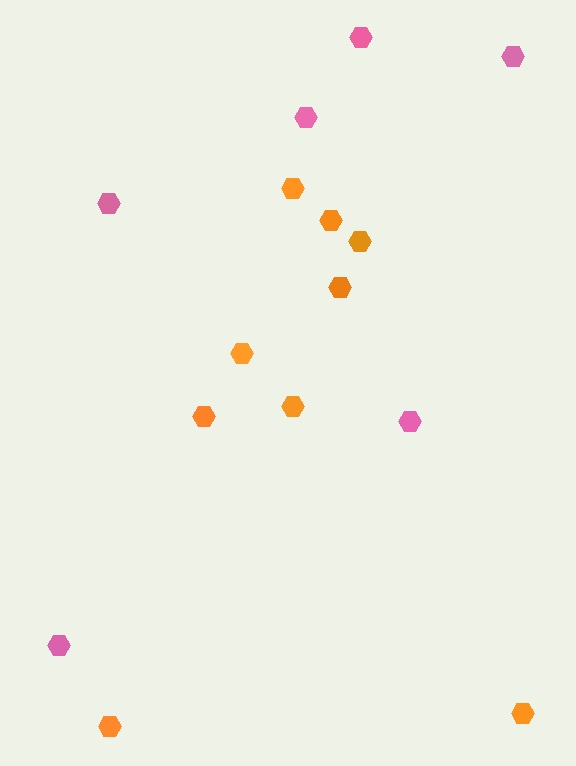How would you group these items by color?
There are 2 groups: one group of orange hexagons (9) and one group of pink hexagons (6).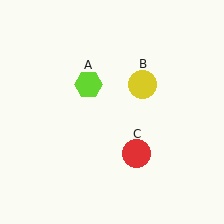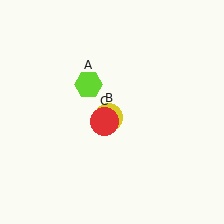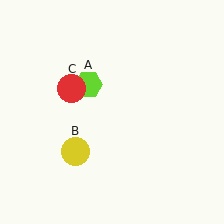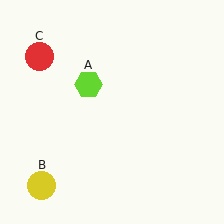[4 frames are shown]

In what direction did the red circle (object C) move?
The red circle (object C) moved up and to the left.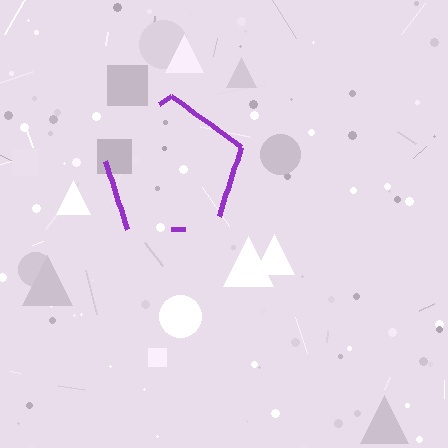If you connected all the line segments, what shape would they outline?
They would outline a pentagon.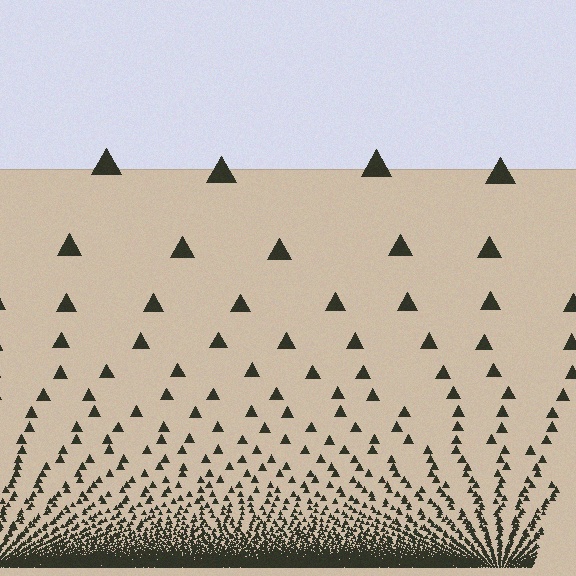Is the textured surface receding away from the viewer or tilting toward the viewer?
The surface appears to tilt toward the viewer. Texture elements get larger and sparser toward the top.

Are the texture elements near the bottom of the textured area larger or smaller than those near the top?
Smaller. The gradient is inverted — elements near the bottom are smaller and denser.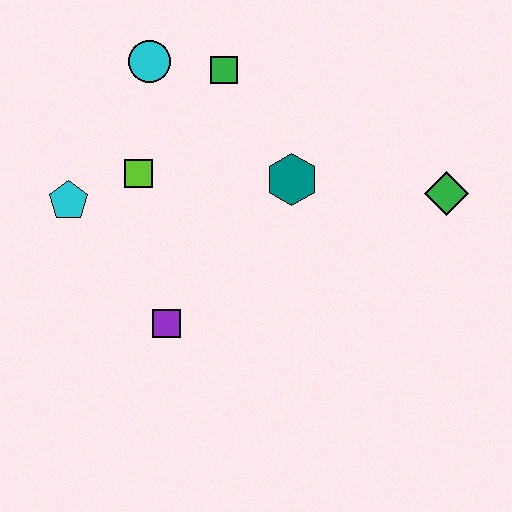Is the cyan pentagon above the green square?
No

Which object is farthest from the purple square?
The green diamond is farthest from the purple square.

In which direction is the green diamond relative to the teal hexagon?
The green diamond is to the right of the teal hexagon.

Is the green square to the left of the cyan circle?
No